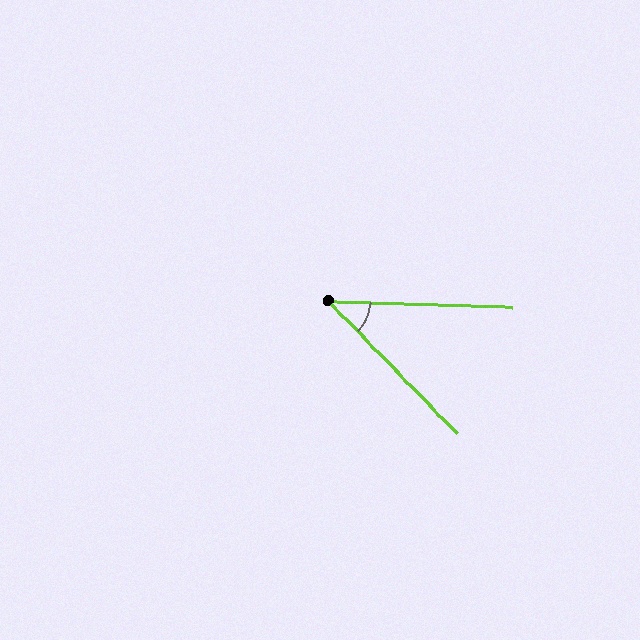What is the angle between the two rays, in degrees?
Approximately 44 degrees.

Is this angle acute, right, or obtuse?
It is acute.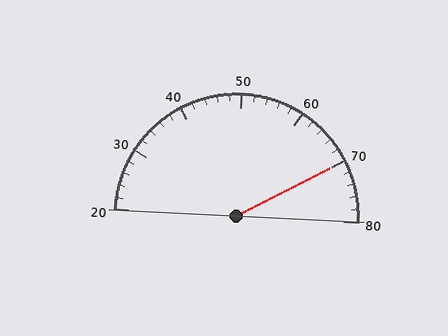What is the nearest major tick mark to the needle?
The nearest major tick mark is 70.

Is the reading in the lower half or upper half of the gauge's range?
The reading is in the upper half of the range (20 to 80).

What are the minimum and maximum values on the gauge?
The gauge ranges from 20 to 80.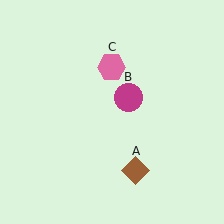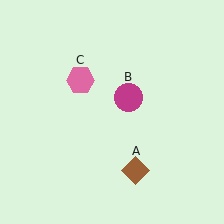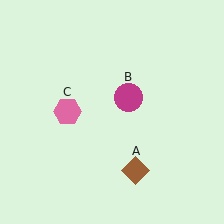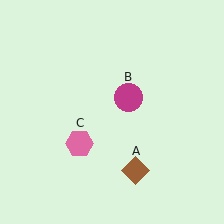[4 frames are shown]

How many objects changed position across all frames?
1 object changed position: pink hexagon (object C).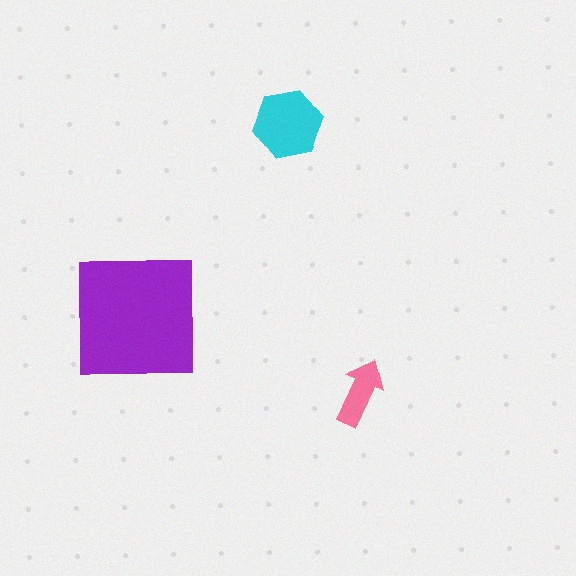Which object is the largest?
The purple square.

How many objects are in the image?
There are 3 objects in the image.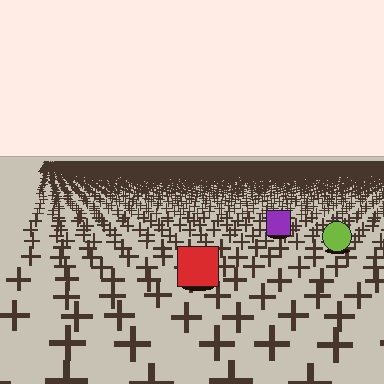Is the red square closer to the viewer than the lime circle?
Yes. The red square is closer — you can tell from the texture gradient: the ground texture is coarser near it.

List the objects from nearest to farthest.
From nearest to farthest: the red square, the lime circle, the purple square.